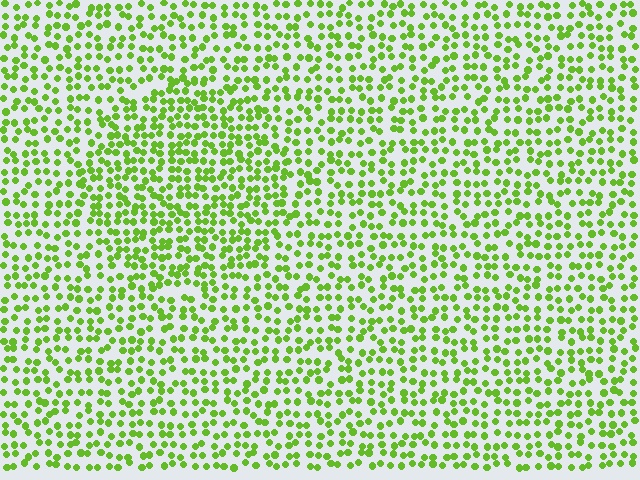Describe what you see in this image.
The image contains small lime elements arranged at two different densities. A circle-shaped region is visible where the elements are more densely packed than the surrounding area.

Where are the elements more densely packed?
The elements are more densely packed inside the circle boundary.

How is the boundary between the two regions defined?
The boundary is defined by a change in element density (approximately 1.4x ratio). All elements are the same color, size, and shape.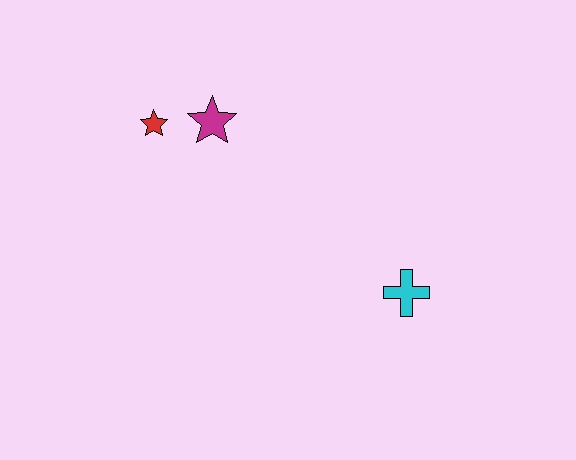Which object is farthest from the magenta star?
The cyan cross is farthest from the magenta star.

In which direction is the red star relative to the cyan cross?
The red star is to the left of the cyan cross.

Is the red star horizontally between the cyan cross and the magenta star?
No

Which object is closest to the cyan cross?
The magenta star is closest to the cyan cross.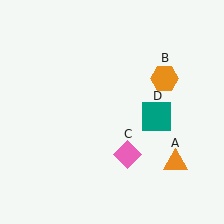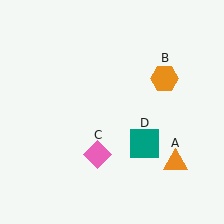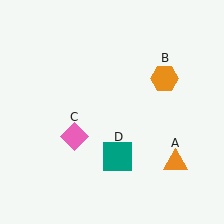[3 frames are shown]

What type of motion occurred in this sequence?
The pink diamond (object C), teal square (object D) rotated clockwise around the center of the scene.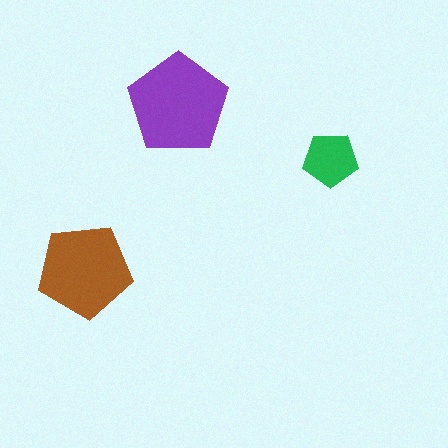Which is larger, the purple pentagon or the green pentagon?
The purple one.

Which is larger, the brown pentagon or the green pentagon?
The brown one.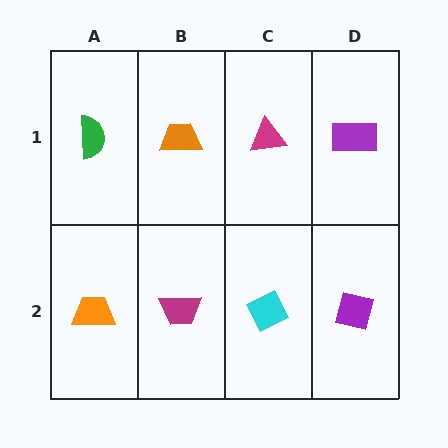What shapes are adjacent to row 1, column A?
An orange trapezoid (row 2, column A), an orange trapezoid (row 1, column B).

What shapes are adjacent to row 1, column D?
A purple square (row 2, column D), a magenta triangle (row 1, column C).